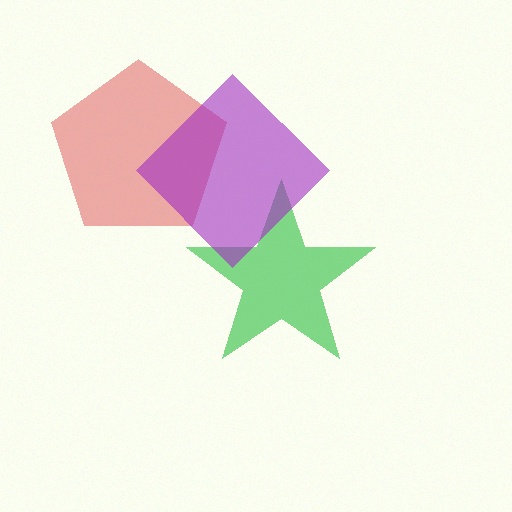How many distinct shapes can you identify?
There are 3 distinct shapes: a green star, a red pentagon, a purple diamond.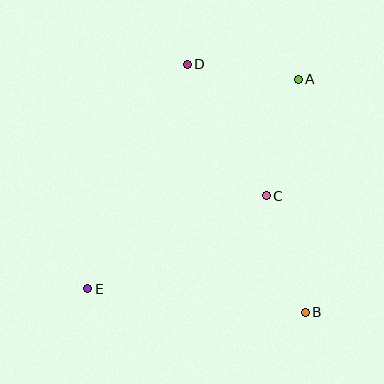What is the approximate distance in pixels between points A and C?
The distance between A and C is approximately 120 pixels.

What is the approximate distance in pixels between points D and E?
The distance between D and E is approximately 245 pixels.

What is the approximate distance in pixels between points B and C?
The distance between B and C is approximately 123 pixels.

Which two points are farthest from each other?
Points A and E are farthest from each other.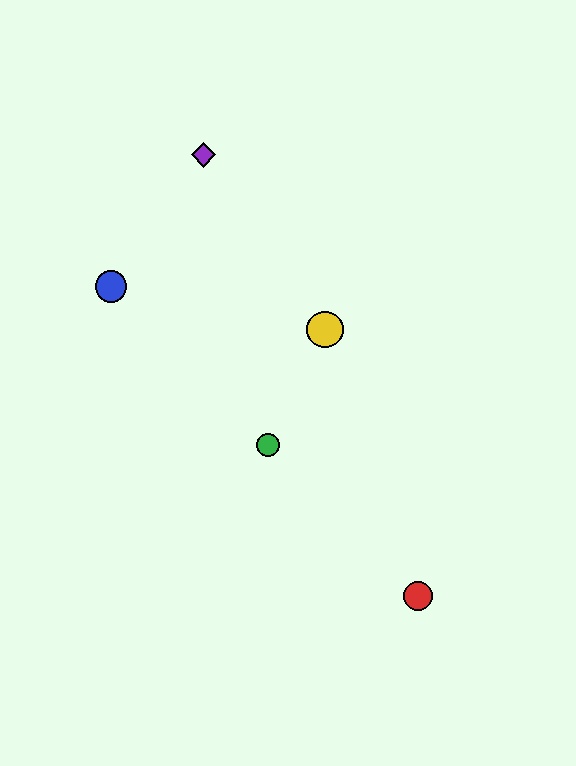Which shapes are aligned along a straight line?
The red circle, the blue circle, the green circle are aligned along a straight line.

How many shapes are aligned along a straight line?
3 shapes (the red circle, the blue circle, the green circle) are aligned along a straight line.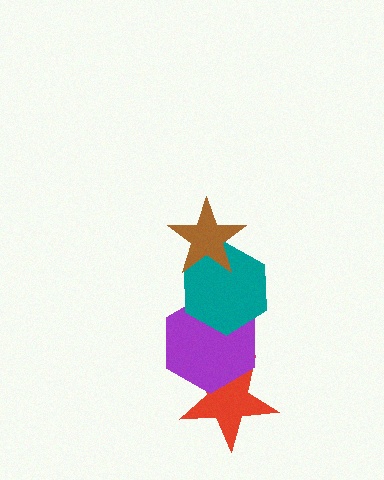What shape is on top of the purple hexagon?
The teal hexagon is on top of the purple hexagon.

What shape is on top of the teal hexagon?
The brown star is on top of the teal hexagon.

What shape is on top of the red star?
The purple hexagon is on top of the red star.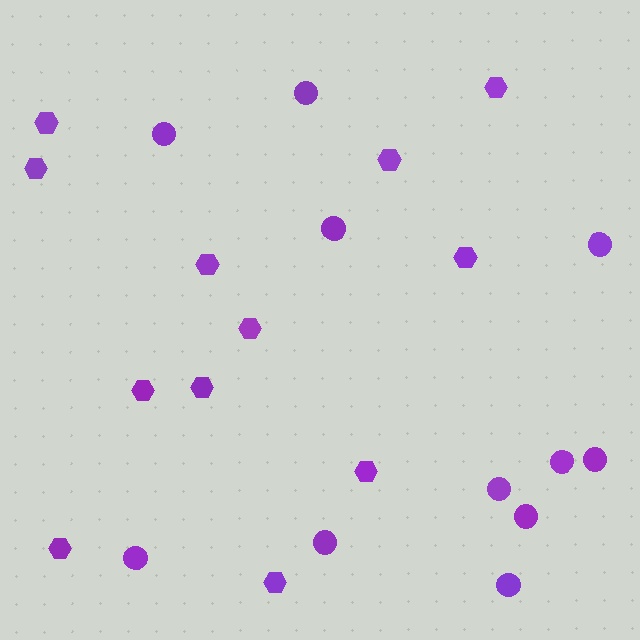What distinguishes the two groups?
There are 2 groups: one group of circles (11) and one group of hexagons (12).